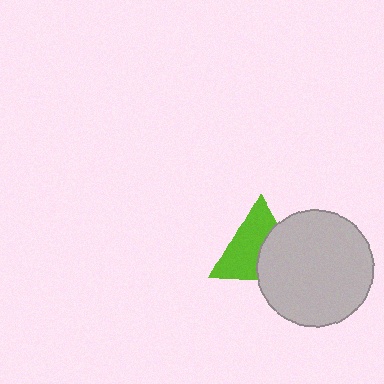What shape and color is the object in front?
The object in front is a light gray circle.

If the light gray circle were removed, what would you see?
You would see the complete lime triangle.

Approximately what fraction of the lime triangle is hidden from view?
Roughly 41% of the lime triangle is hidden behind the light gray circle.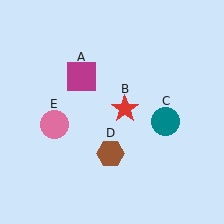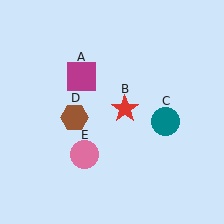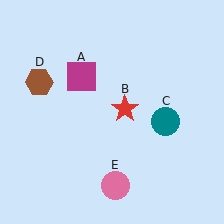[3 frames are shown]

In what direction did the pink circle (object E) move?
The pink circle (object E) moved down and to the right.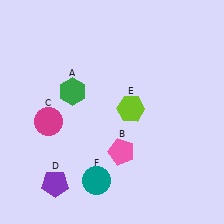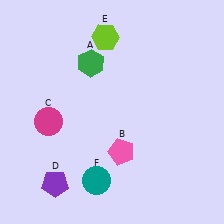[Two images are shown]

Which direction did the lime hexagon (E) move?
The lime hexagon (E) moved up.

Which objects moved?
The objects that moved are: the green hexagon (A), the lime hexagon (E).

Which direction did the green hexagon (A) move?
The green hexagon (A) moved up.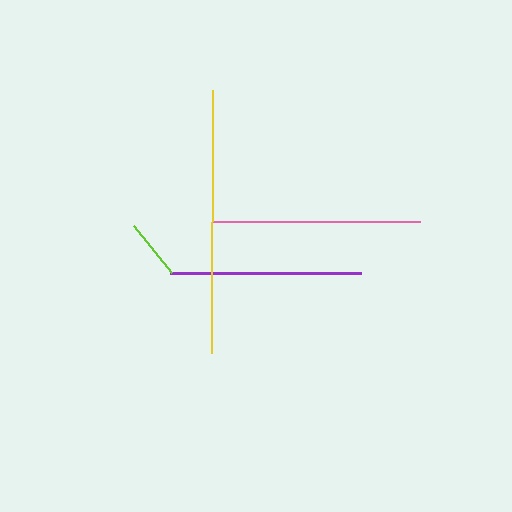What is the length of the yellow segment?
The yellow segment is approximately 262 pixels long.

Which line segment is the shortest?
The lime line is the shortest at approximately 61 pixels.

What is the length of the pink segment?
The pink segment is approximately 206 pixels long.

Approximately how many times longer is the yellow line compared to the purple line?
The yellow line is approximately 1.4 times the length of the purple line.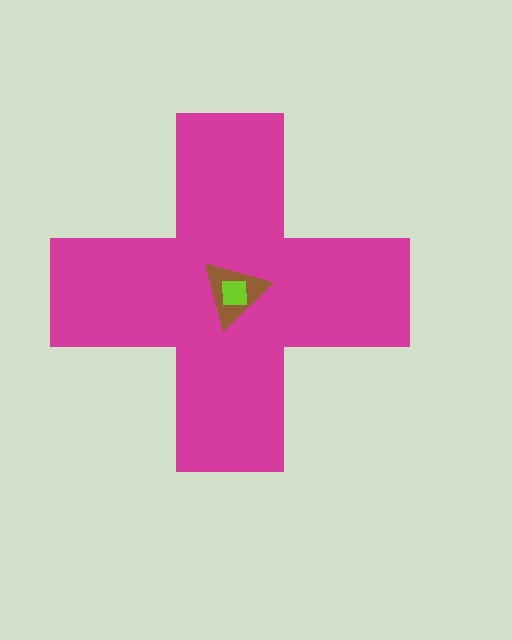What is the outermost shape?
The magenta cross.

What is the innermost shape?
The lime square.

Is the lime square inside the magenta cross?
Yes.